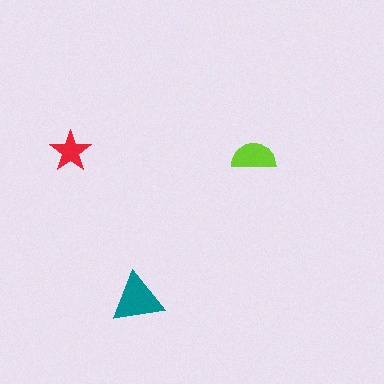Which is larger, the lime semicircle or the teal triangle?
The teal triangle.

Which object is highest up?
The red star is topmost.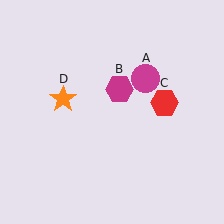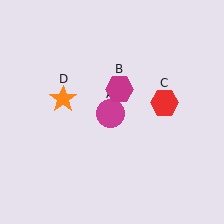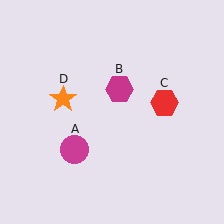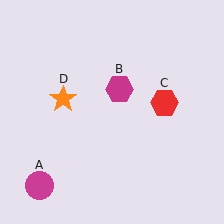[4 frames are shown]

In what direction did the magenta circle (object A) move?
The magenta circle (object A) moved down and to the left.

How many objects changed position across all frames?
1 object changed position: magenta circle (object A).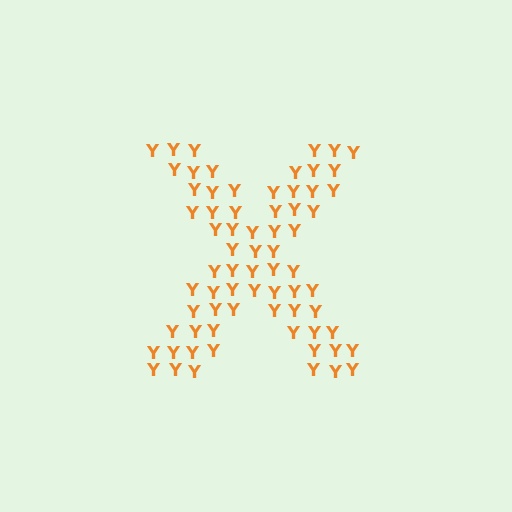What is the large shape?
The large shape is the letter X.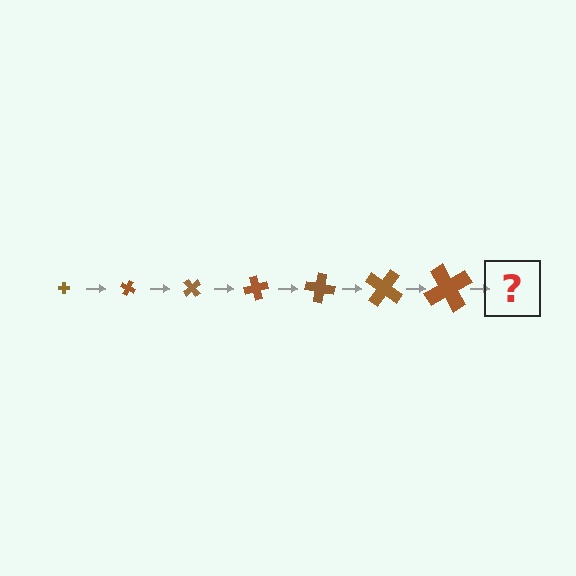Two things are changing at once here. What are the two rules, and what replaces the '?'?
The two rules are that the cross grows larger each step and it rotates 25 degrees each step. The '?' should be a cross, larger than the previous one and rotated 175 degrees from the start.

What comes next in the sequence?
The next element should be a cross, larger than the previous one and rotated 175 degrees from the start.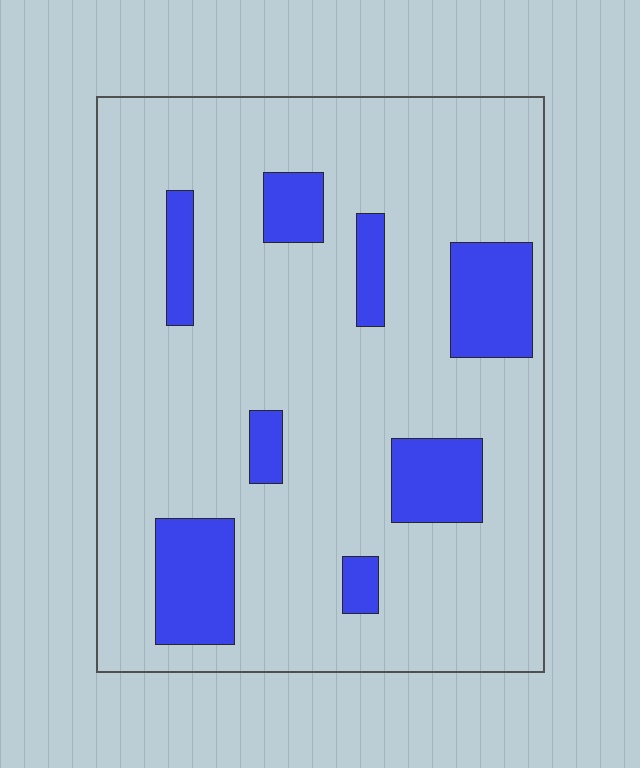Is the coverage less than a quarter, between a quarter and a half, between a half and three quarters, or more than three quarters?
Less than a quarter.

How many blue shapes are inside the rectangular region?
8.